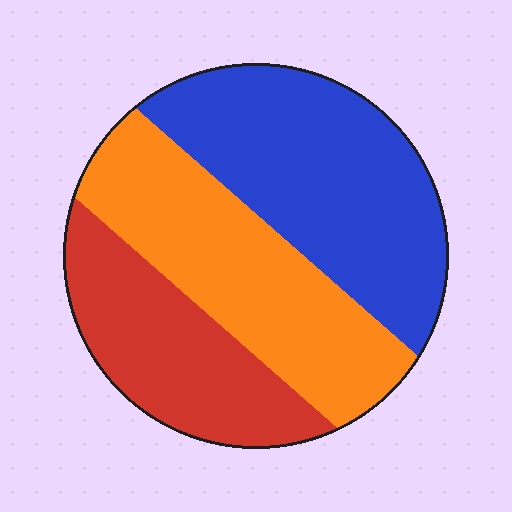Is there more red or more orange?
Orange.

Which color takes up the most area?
Blue, at roughly 40%.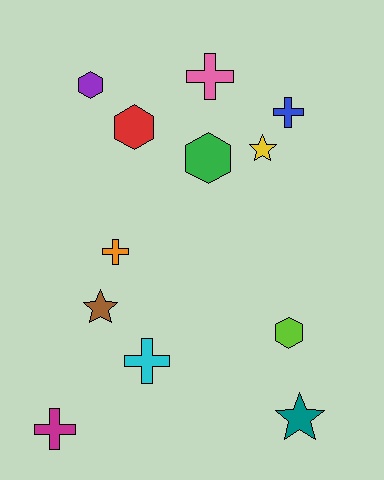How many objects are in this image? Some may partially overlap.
There are 12 objects.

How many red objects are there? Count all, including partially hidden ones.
There is 1 red object.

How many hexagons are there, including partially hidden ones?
There are 4 hexagons.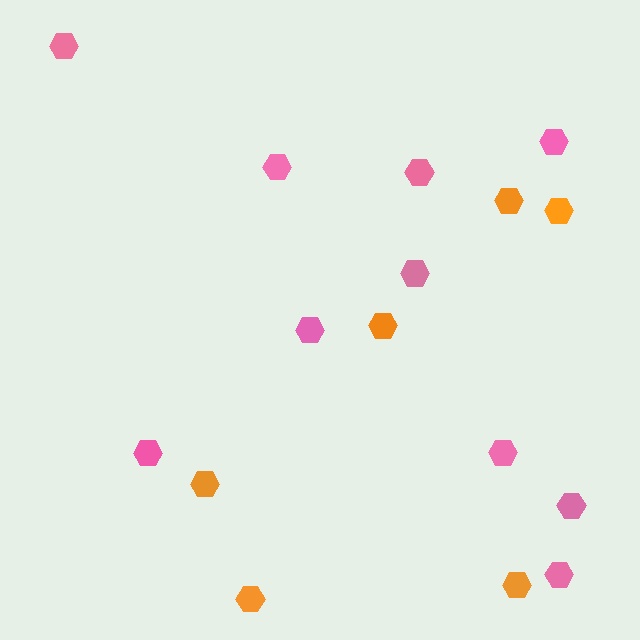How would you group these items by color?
There are 2 groups: one group of orange hexagons (6) and one group of pink hexagons (10).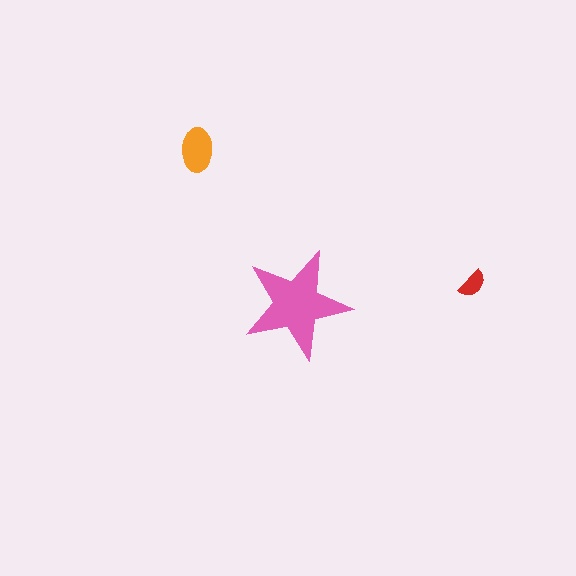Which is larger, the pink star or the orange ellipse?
The pink star.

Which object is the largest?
The pink star.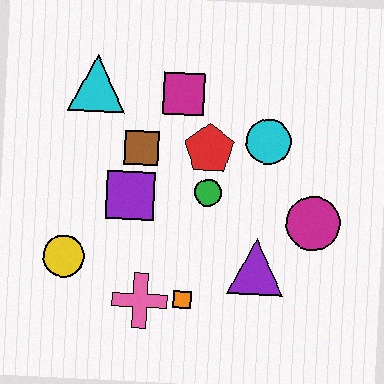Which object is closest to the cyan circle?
The red pentagon is closest to the cyan circle.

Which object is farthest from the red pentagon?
The yellow circle is farthest from the red pentagon.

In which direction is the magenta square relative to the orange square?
The magenta square is above the orange square.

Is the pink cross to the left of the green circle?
Yes